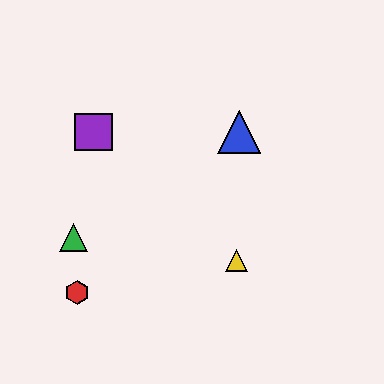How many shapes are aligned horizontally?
2 shapes (the blue triangle, the purple square) are aligned horizontally.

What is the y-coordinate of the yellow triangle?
The yellow triangle is at y≈260.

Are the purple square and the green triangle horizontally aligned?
No, the purple square is at y≈132 and the green triangle is at y≈237.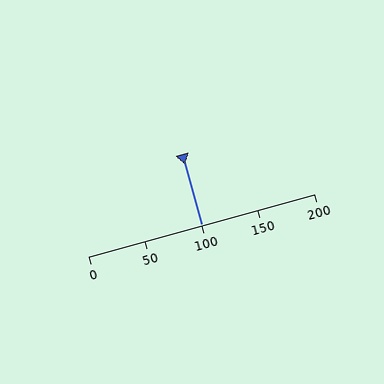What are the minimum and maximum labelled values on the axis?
The axis runs from 0 to 200.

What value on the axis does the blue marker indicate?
The marker indicates approximately 100.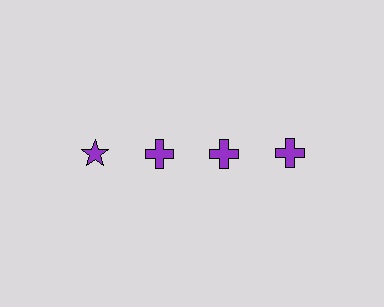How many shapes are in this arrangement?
There are 4 shapes arranged in a grid pattern.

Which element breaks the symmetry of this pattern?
The purple star in the top row, leftmost column breaks the symmetry. All other shapes are purple crosses.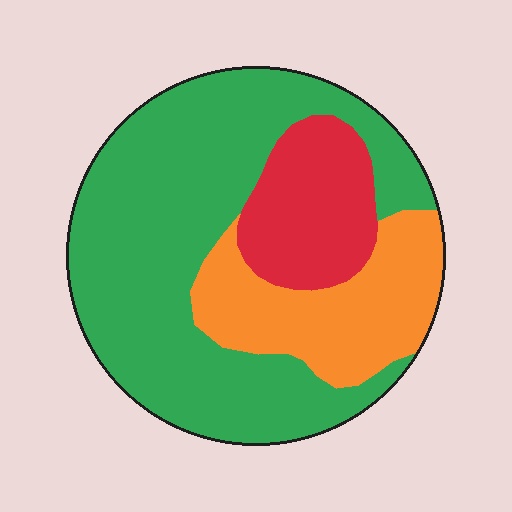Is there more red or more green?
Green.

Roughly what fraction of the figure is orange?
Orange covers 23% of the figure.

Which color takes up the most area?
Green, at roughly 60%.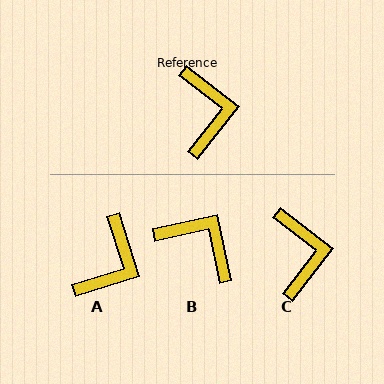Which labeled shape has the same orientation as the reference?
C.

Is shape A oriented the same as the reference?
No, it is off by about 34 degrees.